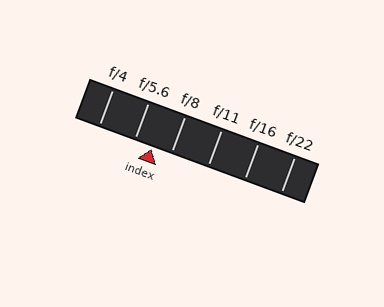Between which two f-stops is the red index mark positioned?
The index mark is between f/5.6 and f/8.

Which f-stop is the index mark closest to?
The index mark is closest to f/5.6.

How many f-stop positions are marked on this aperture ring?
There are 6 f-stop positions marked.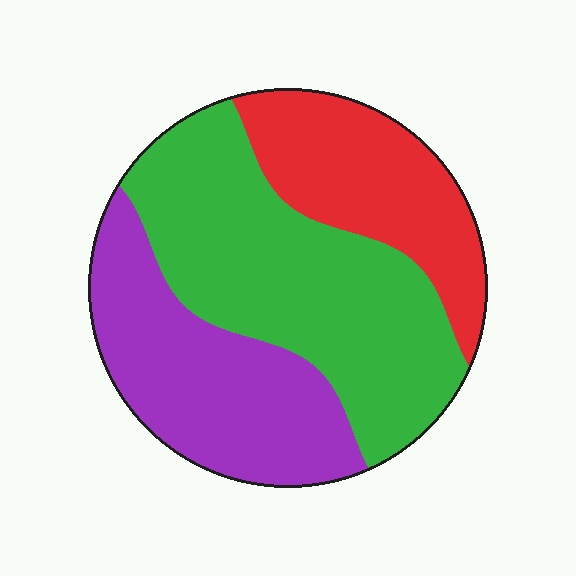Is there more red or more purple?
Purple.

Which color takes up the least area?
Red, at roughly 25%.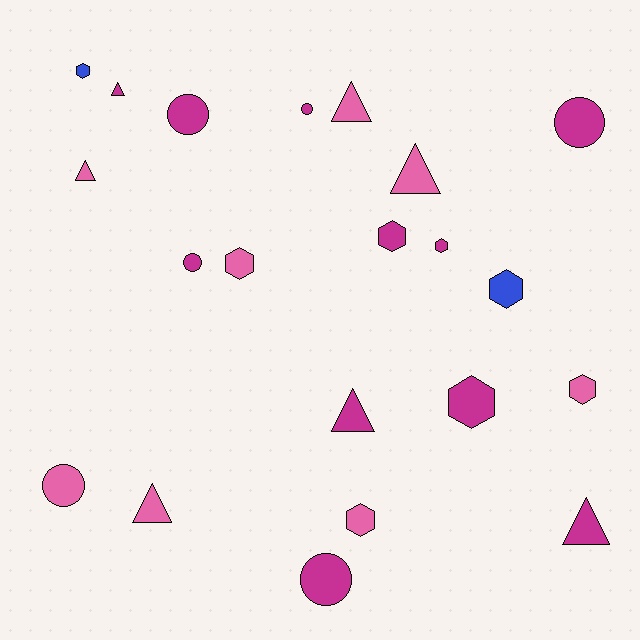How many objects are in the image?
There are 21 objects.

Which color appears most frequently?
Magenta, with 11 objects.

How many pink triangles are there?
There are 4 pink triangles.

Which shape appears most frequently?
Hexagon, with 8 objects.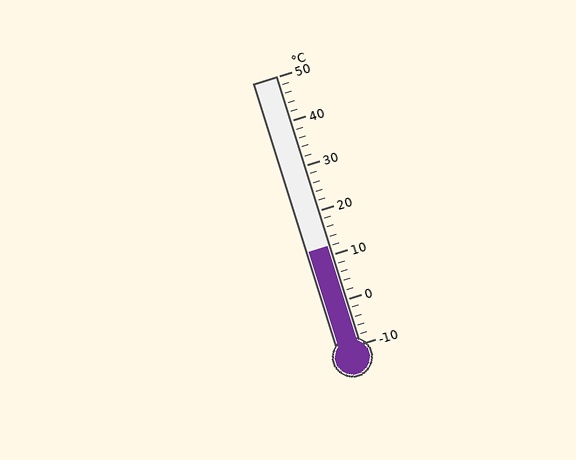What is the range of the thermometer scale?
The thermometer scale ranges from -10°C to 50°C.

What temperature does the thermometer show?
The thermometer shows approximately 12°C.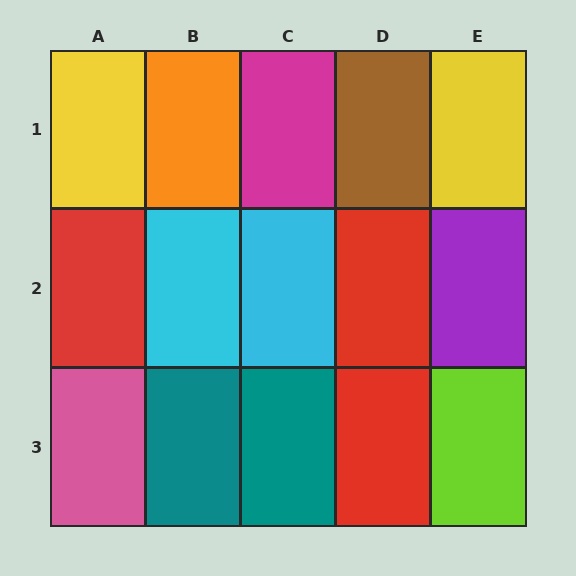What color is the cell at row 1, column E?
Yellow.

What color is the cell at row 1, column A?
Yellow.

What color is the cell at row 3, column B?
Teal.